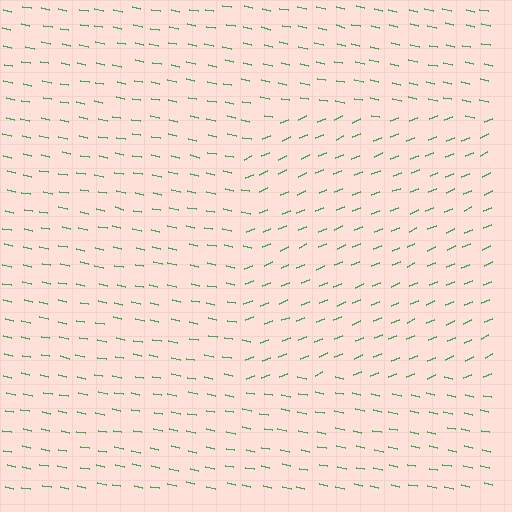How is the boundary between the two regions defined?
The boundary is defined purely by a change in line orientation (approximately 34 degrees difference). All lines are the same color and thickness.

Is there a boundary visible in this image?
Yes, there is a texture boundary formed by a change in line orientation.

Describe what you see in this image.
The image is filled with small green line segments. A rectangle region in the image has lines oriented differently from the surrounding lines, creating a visible texture boundary.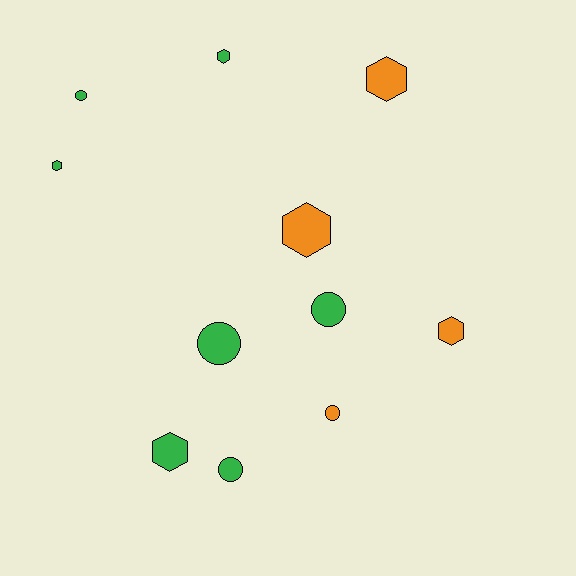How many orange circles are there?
There is 1 orange circle.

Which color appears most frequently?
Green, with 7 objects.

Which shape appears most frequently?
Hexagon, with 6 objects.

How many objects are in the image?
There are 11 objects.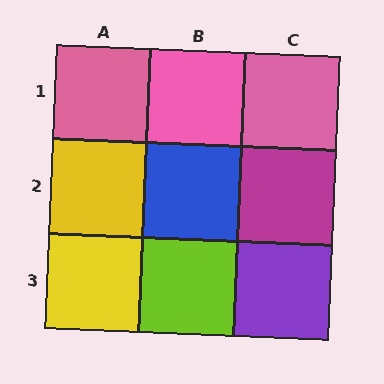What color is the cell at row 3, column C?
Purple.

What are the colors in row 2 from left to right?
Yellow, blue, magenta.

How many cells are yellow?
2 cells are yellow.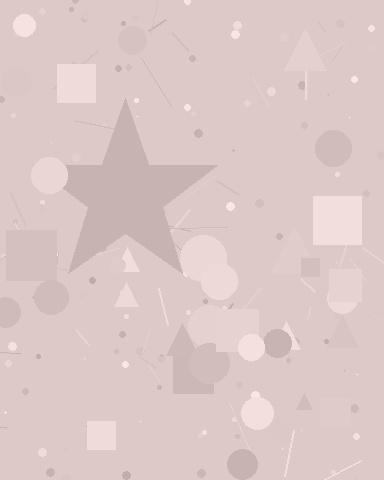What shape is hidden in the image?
A star is hidden in the image.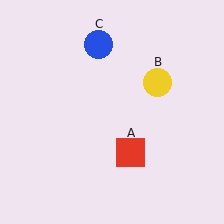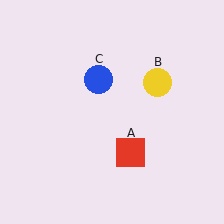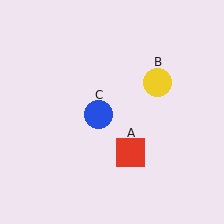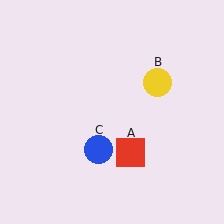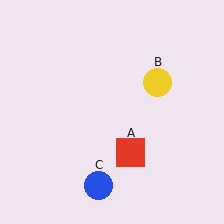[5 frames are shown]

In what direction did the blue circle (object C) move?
The blue circle (object C) moved down.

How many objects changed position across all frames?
1 object changed position: blue circle (object C).